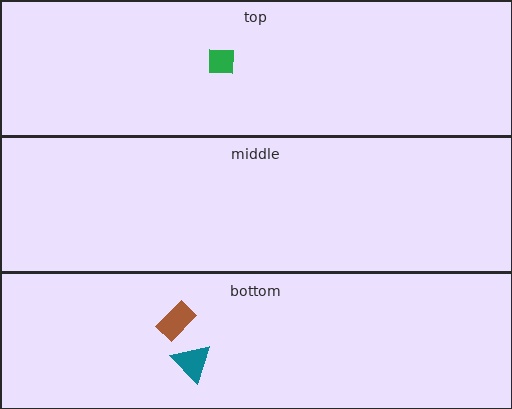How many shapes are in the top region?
1.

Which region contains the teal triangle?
The bottom region.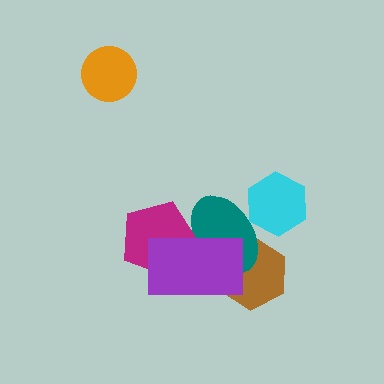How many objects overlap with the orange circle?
0 objects overlap with the orange circle.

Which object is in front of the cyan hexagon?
The teal ellipse is in front of the cyan hexagon.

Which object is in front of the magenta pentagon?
The purple rectangle is in front of the magenta pentagon.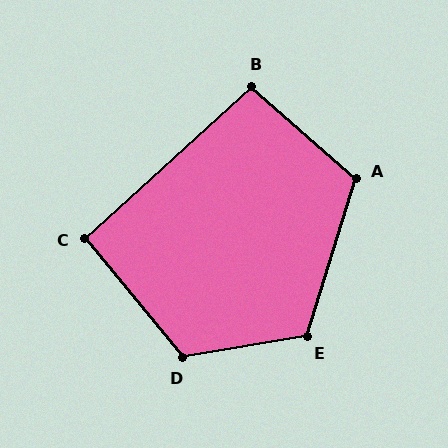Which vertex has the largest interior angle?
D, at approximately 120 degrees.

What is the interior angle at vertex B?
Approximately 96 degrees (obtuse).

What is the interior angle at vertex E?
Approximately 117 degrees (obtuse).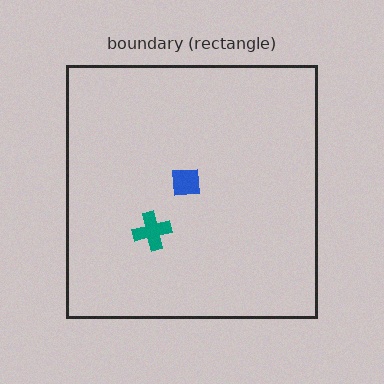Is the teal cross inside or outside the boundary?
Inside.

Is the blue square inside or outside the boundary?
Inside.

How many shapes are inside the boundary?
2 inside, 0 outside.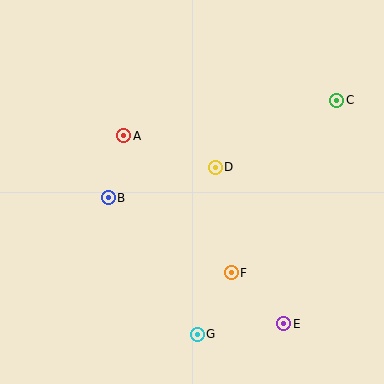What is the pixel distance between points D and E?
The distance between D and E is 171 pixels.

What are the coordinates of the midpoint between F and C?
The midpoint between F and C is at (284, 187).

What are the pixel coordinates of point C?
Point C is at (337, 100).